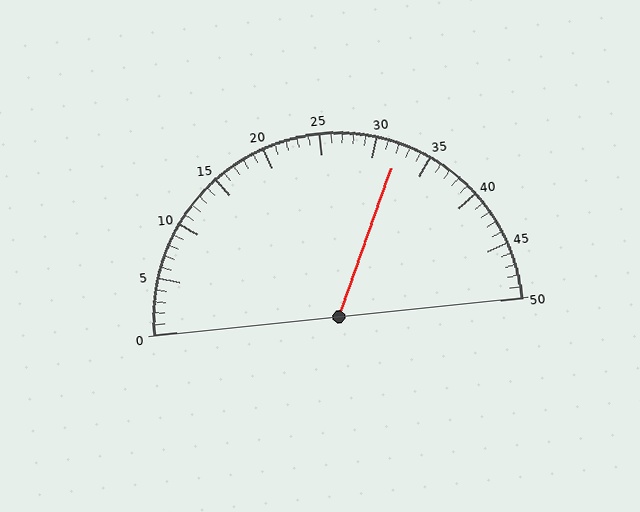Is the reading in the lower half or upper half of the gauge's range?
The reading is in the upper half of the range (0 to 50).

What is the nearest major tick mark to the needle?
The nearest major tick mark is 30.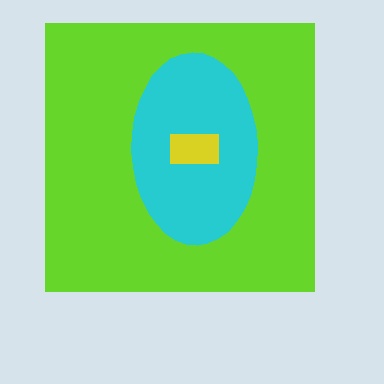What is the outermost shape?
The lime square.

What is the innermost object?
The yellow rectangle.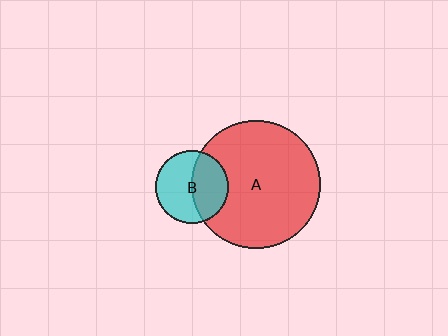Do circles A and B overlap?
Yes.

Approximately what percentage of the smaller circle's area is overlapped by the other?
Approximately 45%.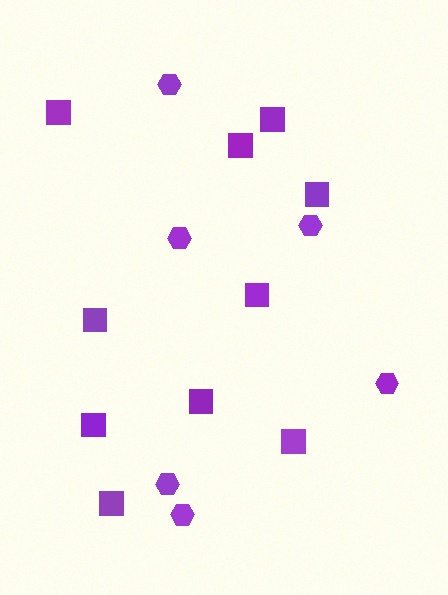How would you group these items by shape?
There are 2 groups: one group of squares (10) and one group of hexagons (6).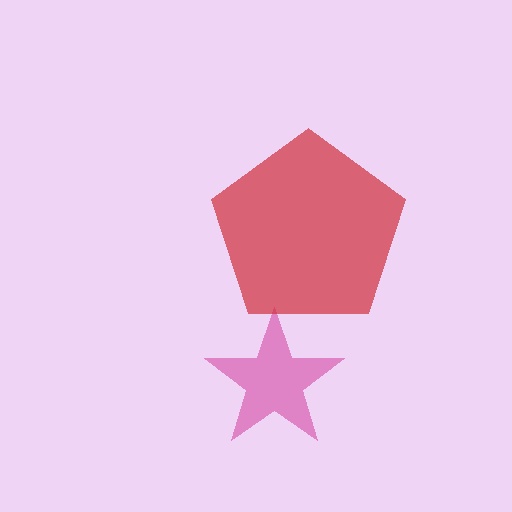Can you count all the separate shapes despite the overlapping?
Yes, there are 2 separate shapes.